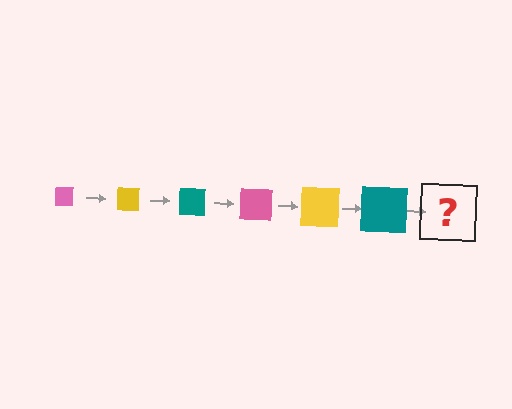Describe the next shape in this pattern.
It should be a pink square, larger than the previous one.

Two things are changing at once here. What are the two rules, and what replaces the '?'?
The two rules are that the square grows larger each step and the color cycles through pink, yellow, and teal. The '?' should be a pink square, larger than the previous one.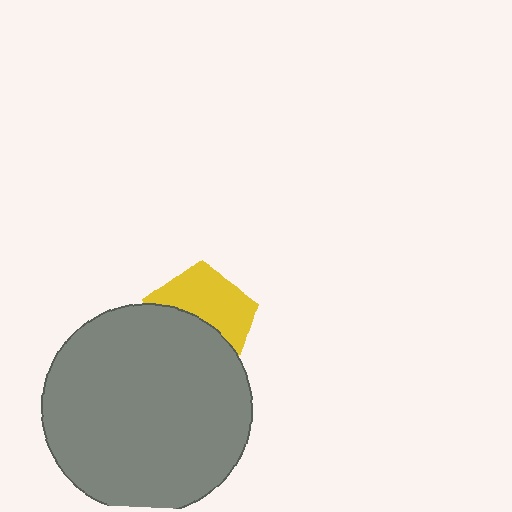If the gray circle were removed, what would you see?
You would see the complete yellow pentagon.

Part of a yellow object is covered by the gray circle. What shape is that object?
It is a pentagon.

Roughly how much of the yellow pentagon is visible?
About half of it is visible (roughly 51%).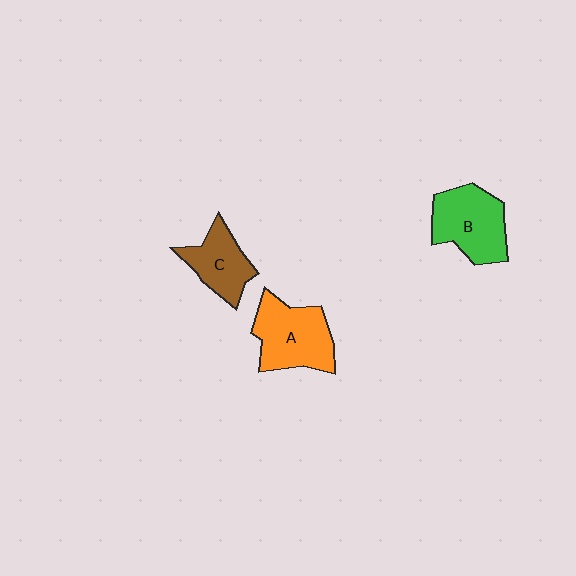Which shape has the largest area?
Shape A (orange).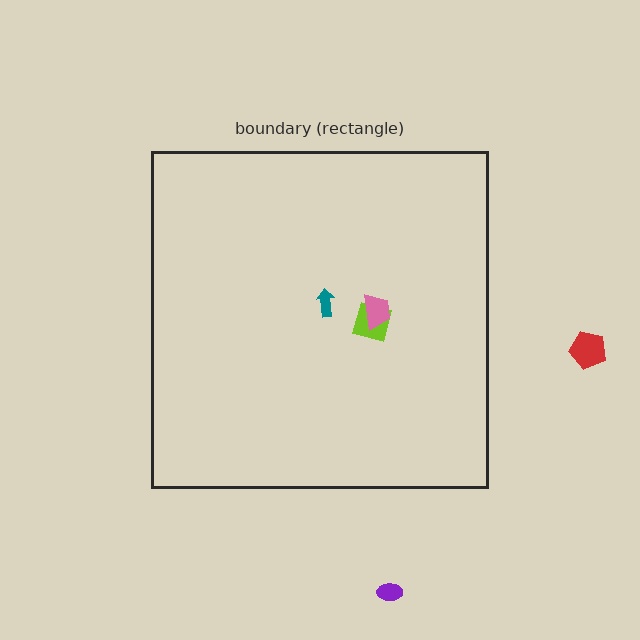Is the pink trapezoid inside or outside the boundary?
Inside.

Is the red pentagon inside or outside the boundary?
Outside.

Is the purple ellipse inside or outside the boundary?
Outside.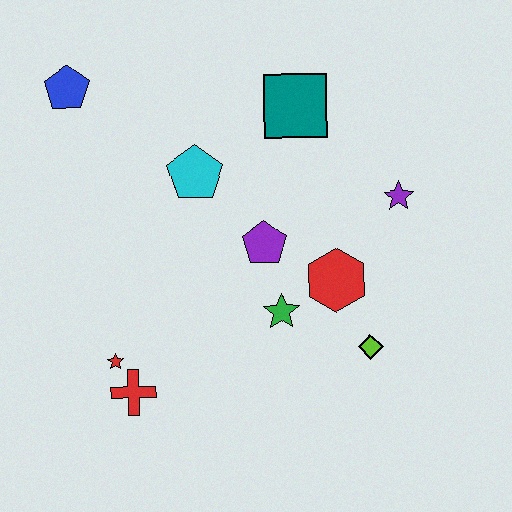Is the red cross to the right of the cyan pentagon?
No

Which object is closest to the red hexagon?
The green star is closest to the red hexagon.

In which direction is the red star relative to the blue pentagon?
The red star is below the blue pentagon.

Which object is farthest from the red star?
The purple star is farthest from the red star.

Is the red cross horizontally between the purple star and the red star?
Yes